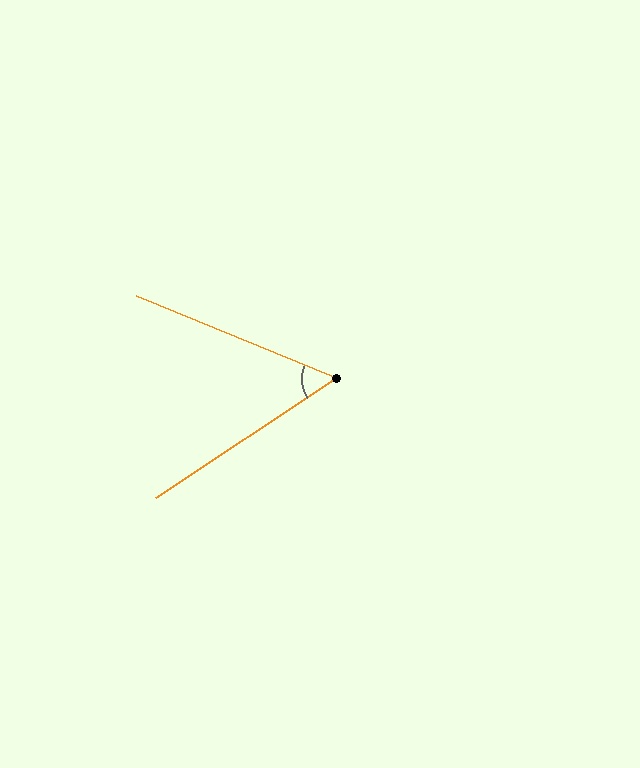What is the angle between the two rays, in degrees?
Approximately 56 degrees.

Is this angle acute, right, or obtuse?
It is acute.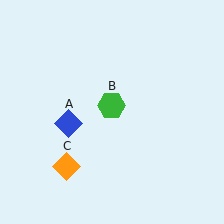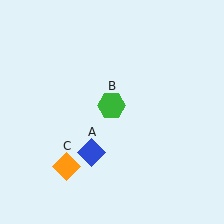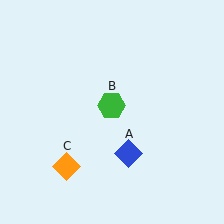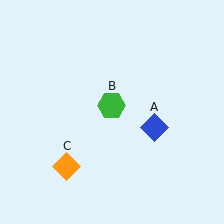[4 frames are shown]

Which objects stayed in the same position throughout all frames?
Green hexagon (object B) and orange diamond (object C) remained stationary.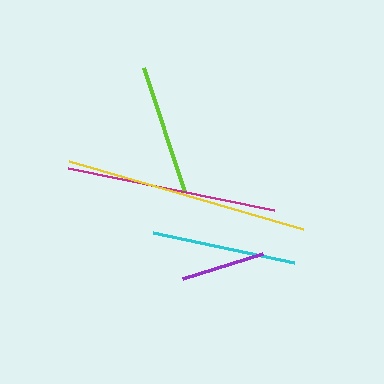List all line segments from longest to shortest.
From longest to shortest: yellow, magenta, cyan, lime, purple.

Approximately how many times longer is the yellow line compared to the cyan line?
The yellow line is approximately 1.7 times the length of the cyan line.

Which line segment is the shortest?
The purple line is the shortest at approximately 84 pixels.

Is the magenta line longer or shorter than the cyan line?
The magenta line is longer than the cyan line.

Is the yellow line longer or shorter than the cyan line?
The yellow line is longer than the cyan line.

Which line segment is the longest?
The yellow line is the longest at approximately 244 pixels.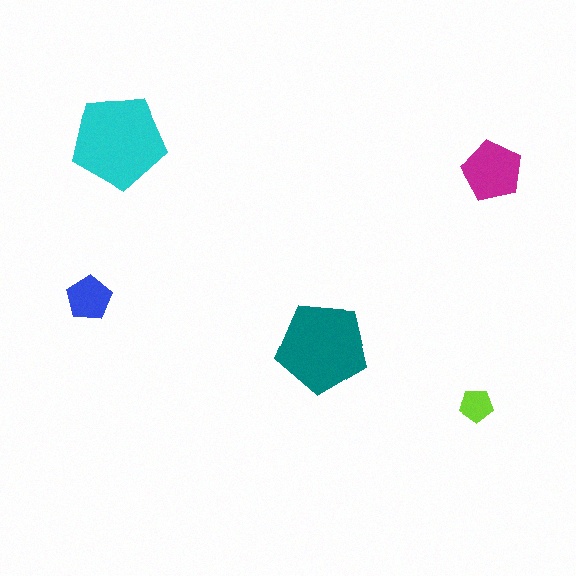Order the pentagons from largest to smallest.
the cyan one, the teal one, the magenta one, the blue one, the lime one.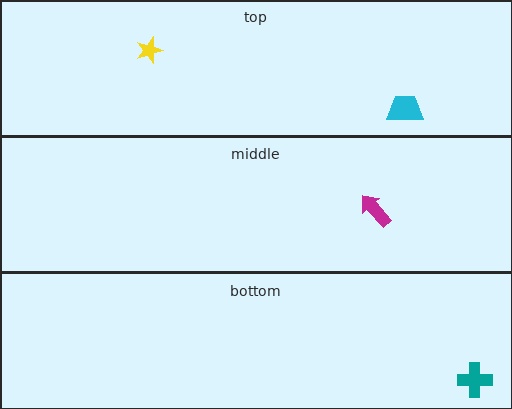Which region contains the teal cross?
The bottom region.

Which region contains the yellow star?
The top region.